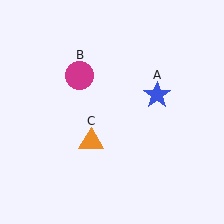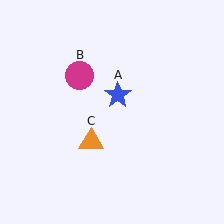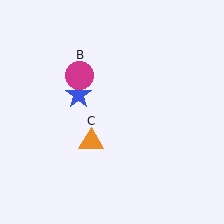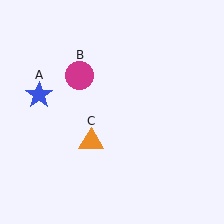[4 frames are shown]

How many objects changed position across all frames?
1 object changed position: blue star (object A).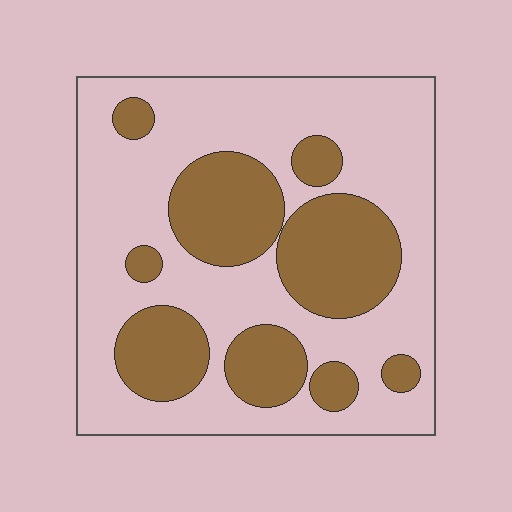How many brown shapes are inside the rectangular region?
9.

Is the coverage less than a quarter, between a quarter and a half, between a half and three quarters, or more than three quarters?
Between a quarter and a half.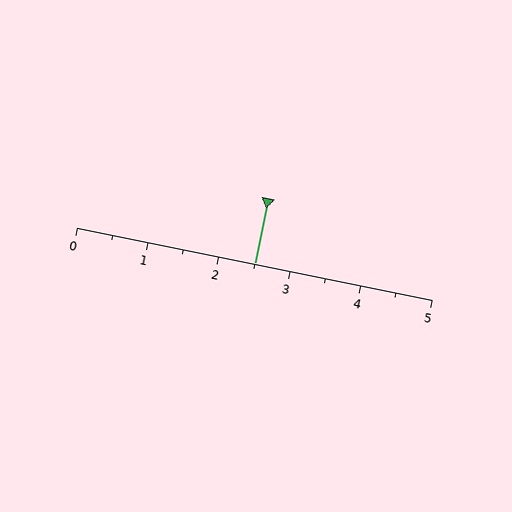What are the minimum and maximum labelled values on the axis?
The axis runs from 0 to 5.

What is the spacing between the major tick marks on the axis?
The major ticks are spaced 1 apart.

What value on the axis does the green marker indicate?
The marker indicates approximately 2.5.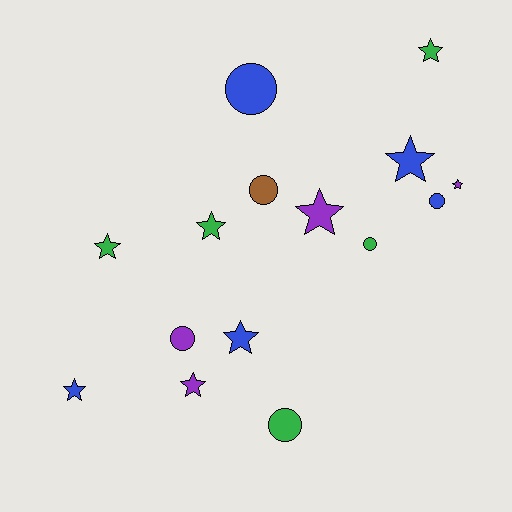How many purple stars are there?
There are 3 purple stars.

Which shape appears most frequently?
Star, with 9 objects.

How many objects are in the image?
There are 15 objects.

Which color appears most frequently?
Blue, with 5 objects.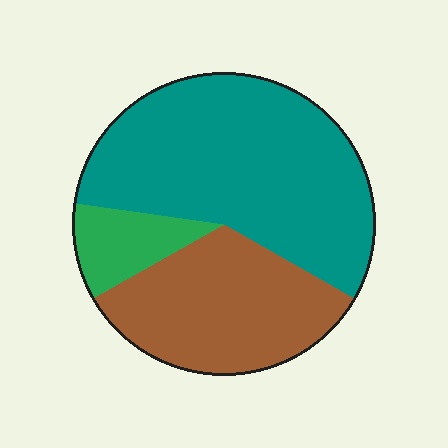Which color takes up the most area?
Teal, at roughly 55%.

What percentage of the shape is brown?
Brown covers around 35% of the shape.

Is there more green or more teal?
Teal.